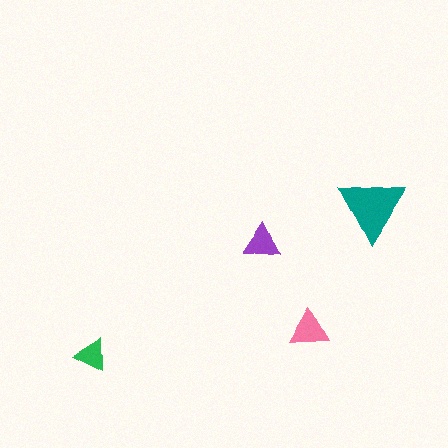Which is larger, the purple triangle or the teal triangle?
The teal one.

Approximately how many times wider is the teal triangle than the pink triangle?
About 1.5 times wider.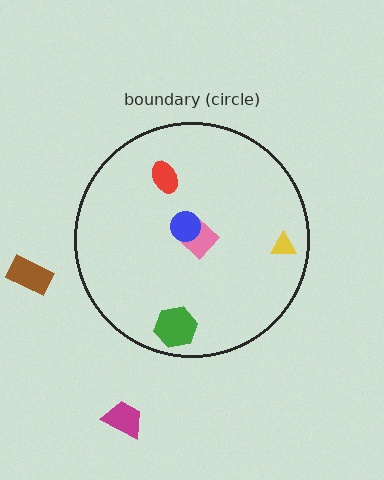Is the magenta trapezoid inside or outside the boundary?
Outside.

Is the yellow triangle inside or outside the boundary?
Inside.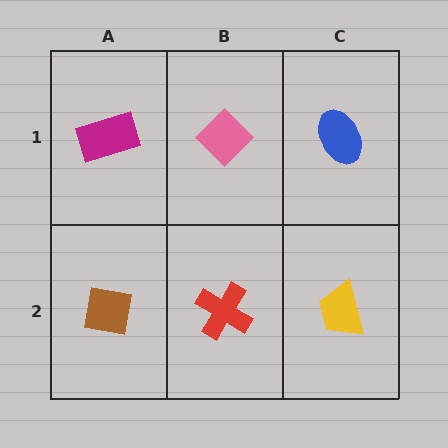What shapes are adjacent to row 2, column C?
A blue ellipse (row 1, column C), a red cross (row 2, column B).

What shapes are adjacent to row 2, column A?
A magenta rectangle (row 1, column A), a red cross (row 2, column B).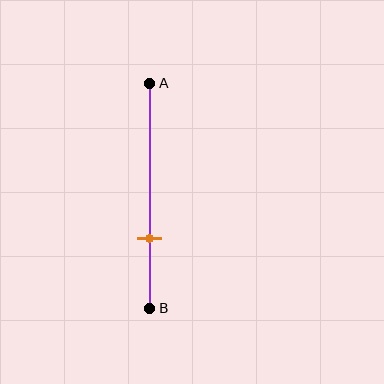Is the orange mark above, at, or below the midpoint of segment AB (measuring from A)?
The orange mark is below the midpoint of segment AB.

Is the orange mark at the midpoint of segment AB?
No, the mark is at about 70% from A, not at the 50% midpoint.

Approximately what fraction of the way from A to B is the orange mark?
The orange mark is approximately 70% of the way from A to B.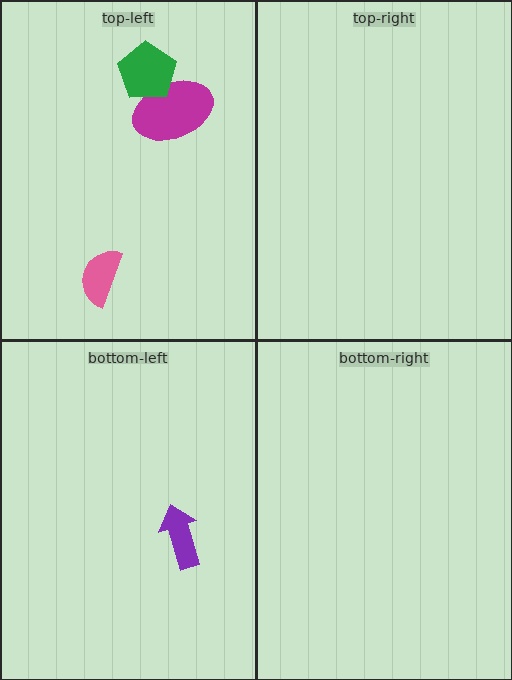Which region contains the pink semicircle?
The top-left region.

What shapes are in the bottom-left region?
The purple arrow.